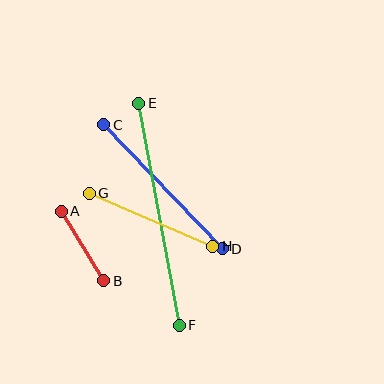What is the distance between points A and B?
The distance is approximately 81 pixels.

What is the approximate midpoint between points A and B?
The midpoint is at approximately (82, 246) pixels.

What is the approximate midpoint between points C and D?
The midpoint is at approximately (163, 187) pixels.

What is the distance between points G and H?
The distance is approximately 134 pixels.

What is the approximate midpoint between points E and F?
The midpoint is at approximately (159, 214) pixels.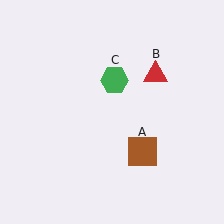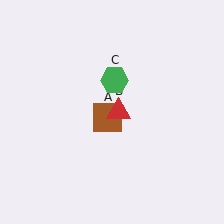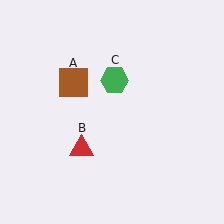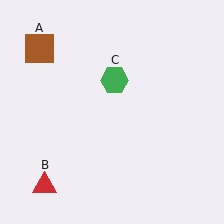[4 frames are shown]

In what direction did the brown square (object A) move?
The brown square (object A) moved up and to the left.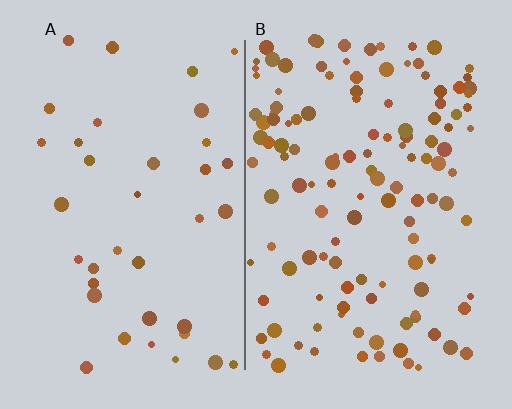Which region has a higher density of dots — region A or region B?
B (the right).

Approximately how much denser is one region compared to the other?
Approximately 3.4× — region B over region A.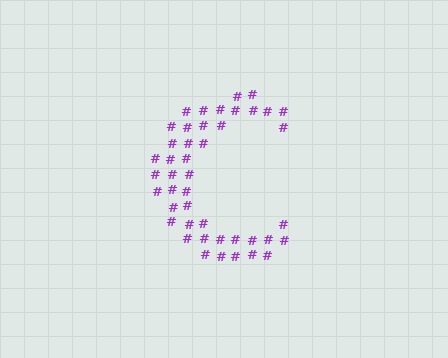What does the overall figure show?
The overall figure shows the letter C.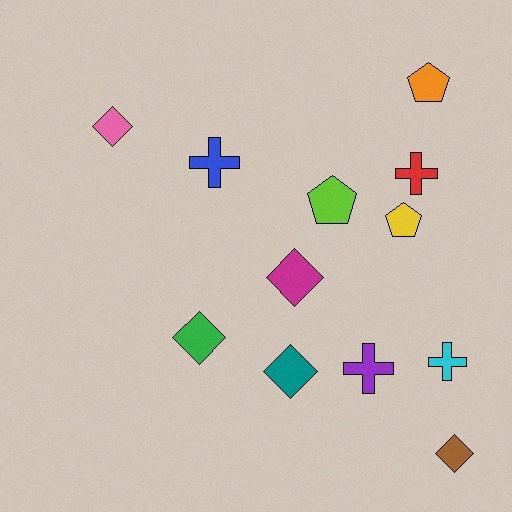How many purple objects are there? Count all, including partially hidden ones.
There is 1 purple object.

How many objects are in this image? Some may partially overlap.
There are 12 objects.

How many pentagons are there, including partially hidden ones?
There are 3 pentagons.